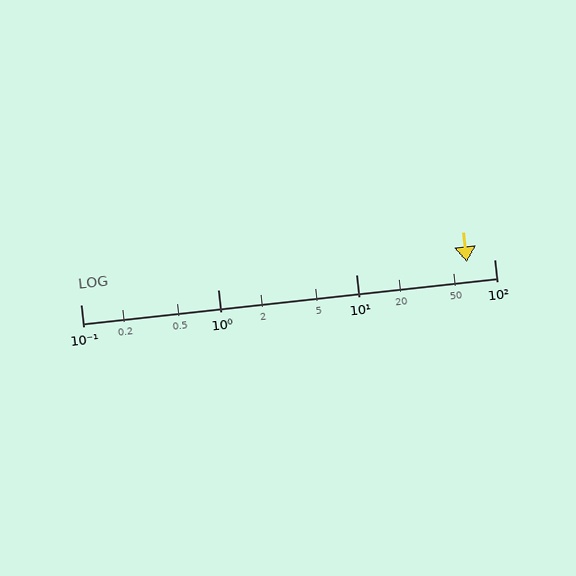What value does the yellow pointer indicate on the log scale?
The pointer indicates approximately 63.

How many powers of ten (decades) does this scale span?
The scale spans 3 decades, from 0.1 to 100.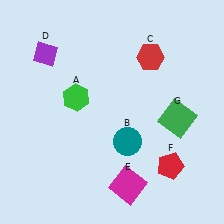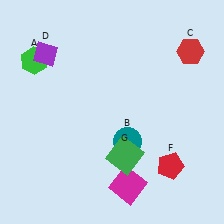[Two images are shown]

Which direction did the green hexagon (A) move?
The green hexagon (A) moved left.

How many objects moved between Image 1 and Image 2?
3 objects moved between the two images.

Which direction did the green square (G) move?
The green square (G) moved left.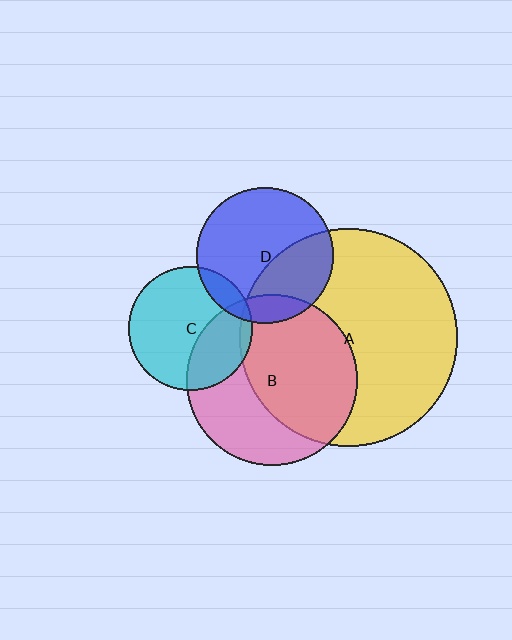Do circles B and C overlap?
Yes.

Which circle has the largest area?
Circle A (yellow).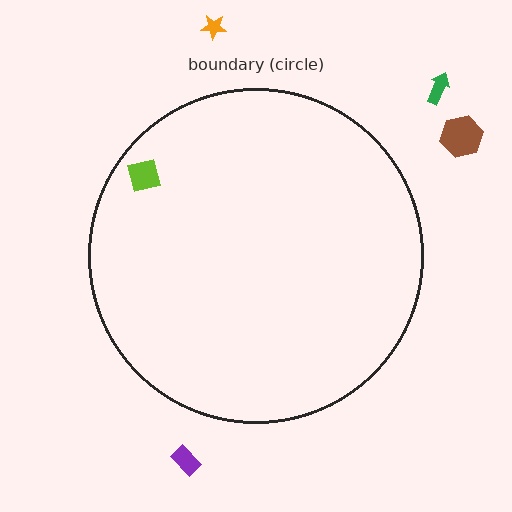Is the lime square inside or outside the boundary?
Inside.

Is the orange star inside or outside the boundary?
Outside.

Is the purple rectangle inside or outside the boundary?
Outside.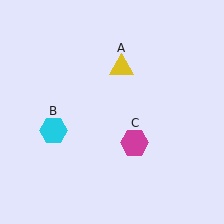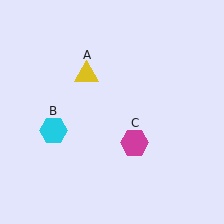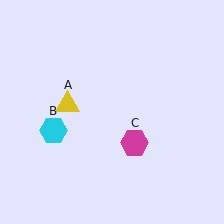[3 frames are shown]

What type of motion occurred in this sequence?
The yellow triangle (object A) rotated counterclockwise around the center of the scene.